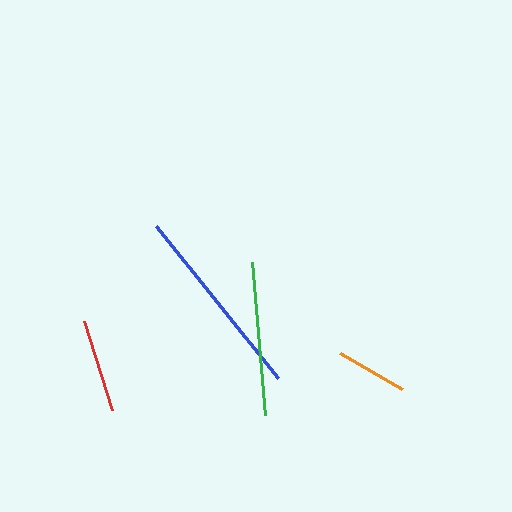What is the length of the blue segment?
The blue segment is approximately 195 pixels long.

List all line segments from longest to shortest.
From longest to shortest: blue, green, red, orange.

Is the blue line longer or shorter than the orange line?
The blue line is longer than the orange line.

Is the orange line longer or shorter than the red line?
The red line is longer than the orange line.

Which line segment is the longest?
The blue line is the longest at approximately 195 pixels.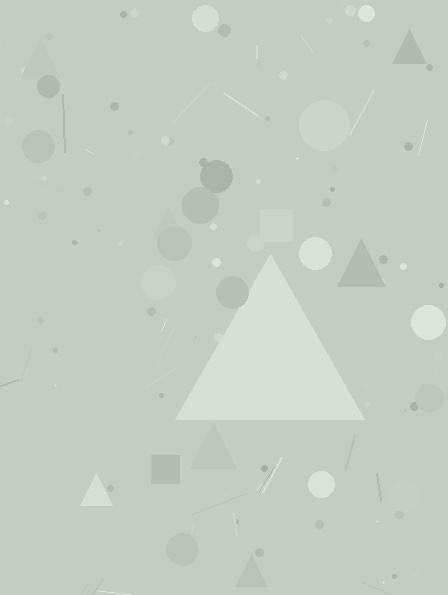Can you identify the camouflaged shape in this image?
The camouflaged shape is a triangle.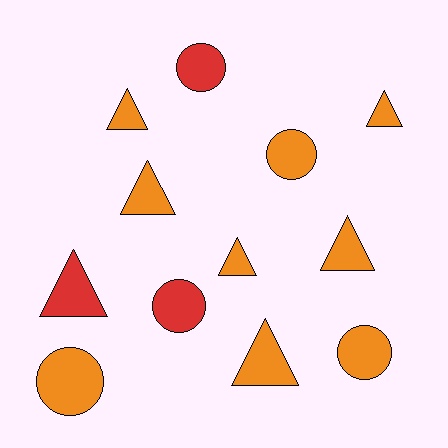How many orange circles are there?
There are 3 orange circles.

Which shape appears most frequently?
Triangle, with 7 objects.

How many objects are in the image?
There are 12 objects.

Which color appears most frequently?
Orange, with 9 objects.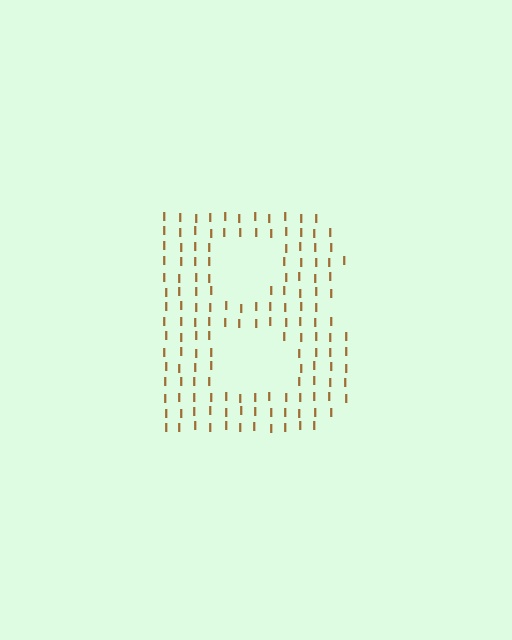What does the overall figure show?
The overall figure shows the letter B.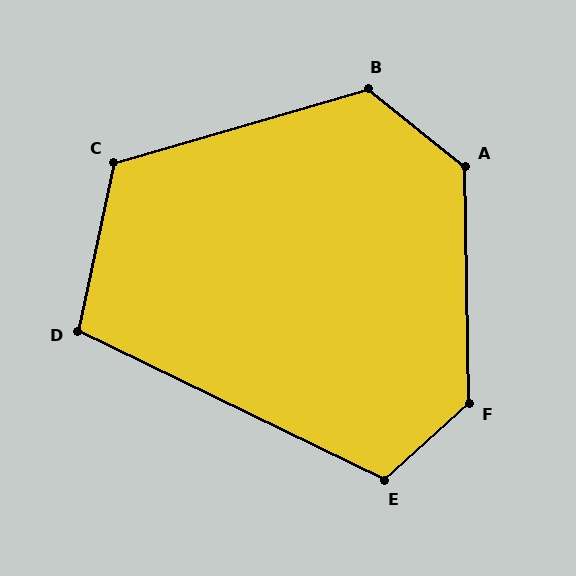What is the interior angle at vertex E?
Approximately 112 degrees (obtuse).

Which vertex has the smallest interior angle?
D, at approximately 104 degrees.